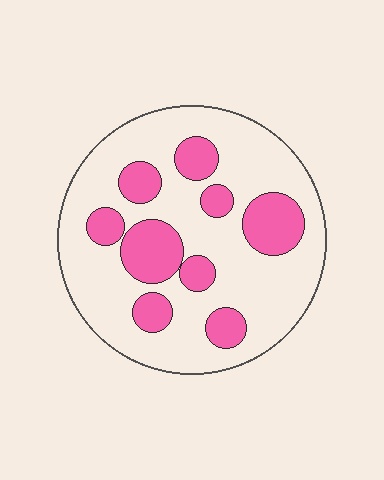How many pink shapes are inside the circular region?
9.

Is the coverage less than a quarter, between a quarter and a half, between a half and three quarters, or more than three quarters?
Between a quarter and a half.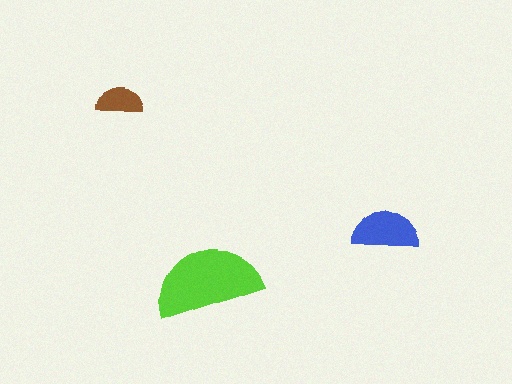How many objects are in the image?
There are 3 objects in the image.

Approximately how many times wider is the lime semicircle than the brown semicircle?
About 2.5 times wider.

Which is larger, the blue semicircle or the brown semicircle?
The blue one.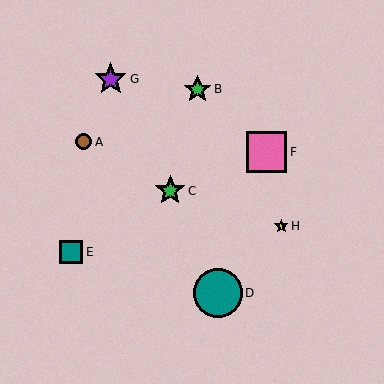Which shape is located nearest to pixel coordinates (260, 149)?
The pink square (labeled F) at (267, 152) is nearest to that location.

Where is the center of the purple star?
The center of the purple star is at (111, 79).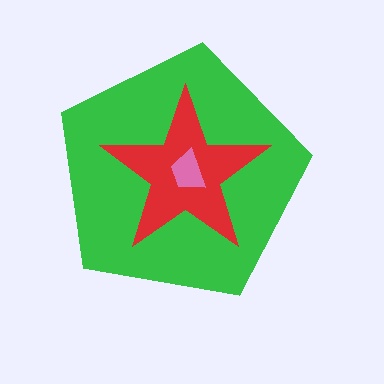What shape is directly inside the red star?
The pink trapezoid.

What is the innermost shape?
The pink trapezoid.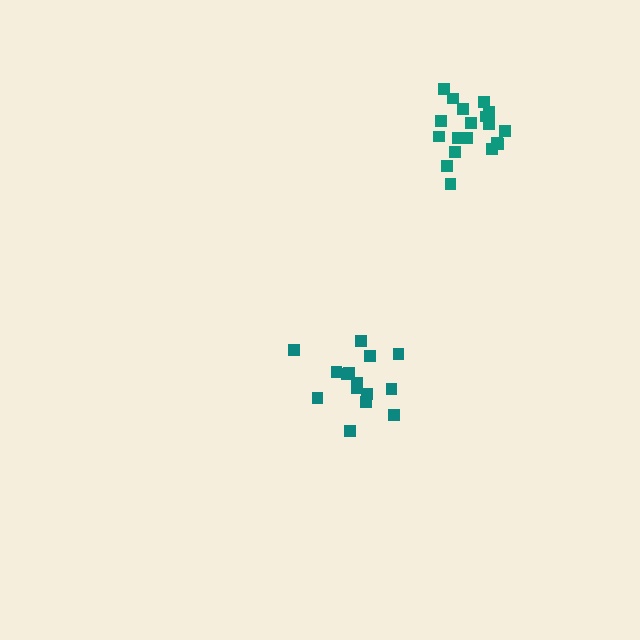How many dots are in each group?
Group 1: 19 dots, Group 2: 15 dots (34 total).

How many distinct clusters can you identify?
There are 2 distinct clusters.